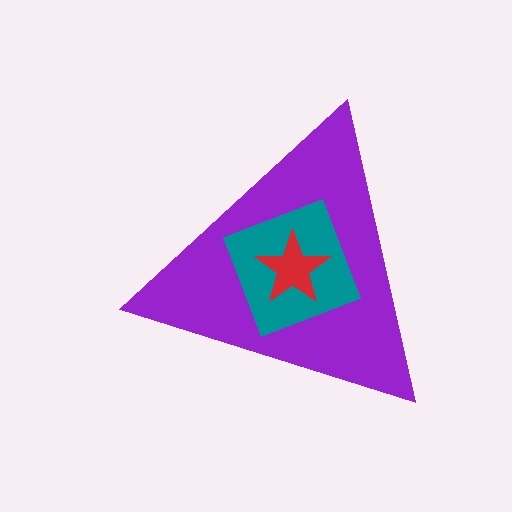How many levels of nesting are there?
3.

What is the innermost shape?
The red star.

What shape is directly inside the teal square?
The red star.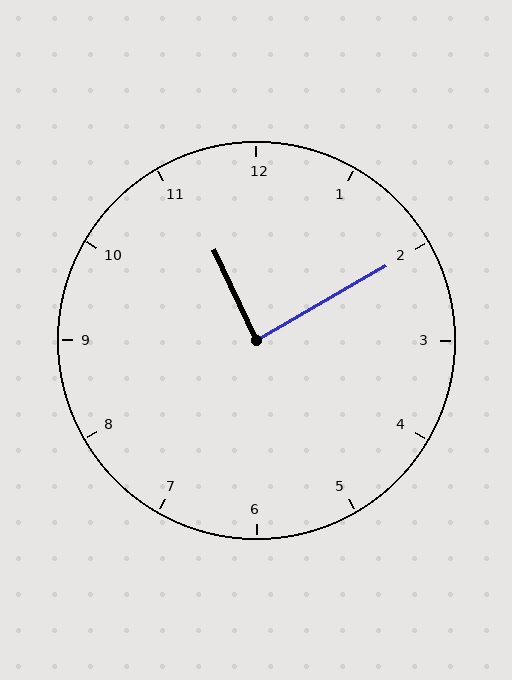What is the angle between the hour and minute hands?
Approximately 85 degrees.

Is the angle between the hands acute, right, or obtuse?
It is right.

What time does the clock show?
11:10.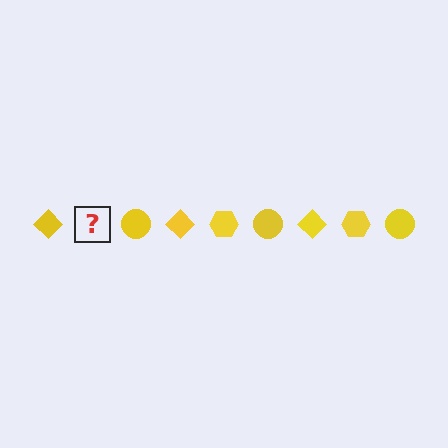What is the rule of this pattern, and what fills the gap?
The rule is that the pattern cycles through diamond, hexagon, circle shapes in yellow. The gap should be filled with a yellow hexagon.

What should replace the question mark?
The question mark should be replaced with a yellow hexagon.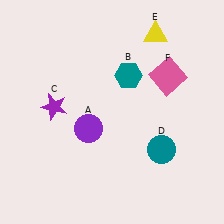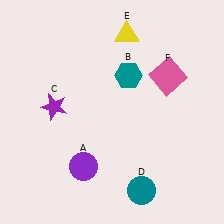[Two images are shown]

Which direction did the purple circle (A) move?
The purple circle (A) moved down.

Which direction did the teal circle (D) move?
The teal circle (D) moved down.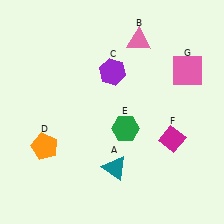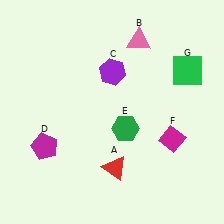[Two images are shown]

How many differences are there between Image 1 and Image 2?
There are 3 differences between the two images.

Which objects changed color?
A changed from teal to red. D changed from orange to magenta. G changed from pink to green.